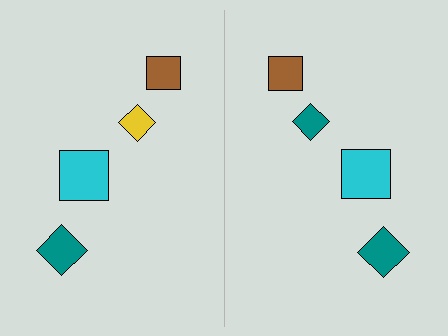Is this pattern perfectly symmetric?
No, the pattern is not perfectly symmetric. The teal diamond on the right side breaks the symmetry — its mirror counterpart is yellow.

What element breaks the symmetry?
The teal diamond on the right side breaks the symmetry — its mirror counterpart is yellow.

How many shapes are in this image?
There are 8 shapes in this image.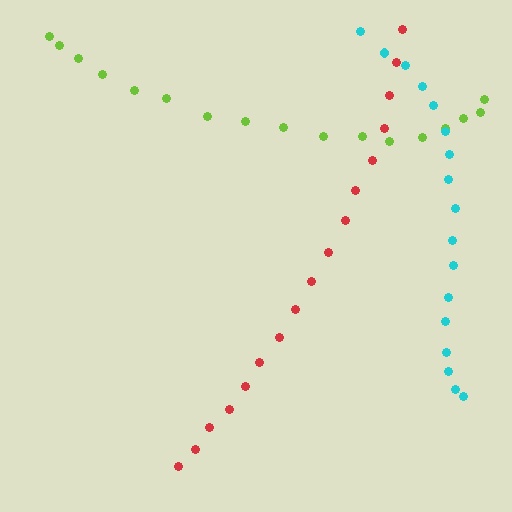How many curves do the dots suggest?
There are 3 distinct paths.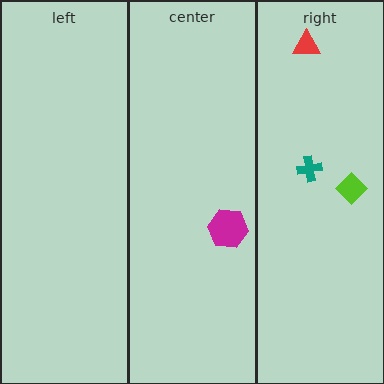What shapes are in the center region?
The magenta hexagon.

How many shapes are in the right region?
3.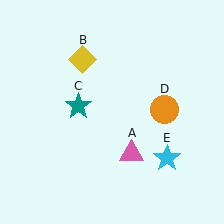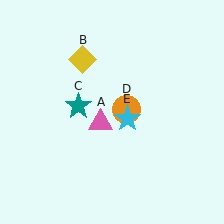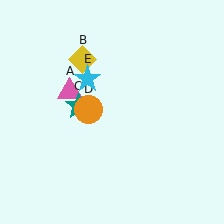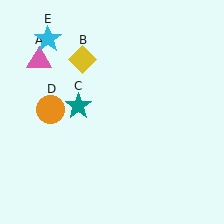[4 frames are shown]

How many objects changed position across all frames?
3 objects changed position: pink triangle (object A), orange circle (object D), cyan star (object E).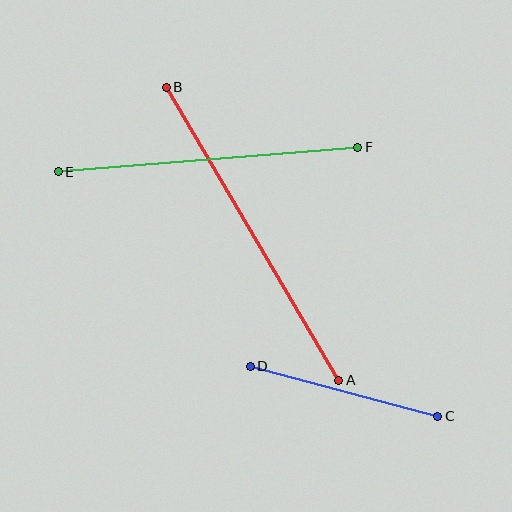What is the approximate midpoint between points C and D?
The midpoint is at approximately (344, 391) pixels.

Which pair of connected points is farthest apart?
Points A and B are farthest apart.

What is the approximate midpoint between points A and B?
The midpoint is at approximately (253, 234) pixels.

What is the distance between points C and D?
The distance is approximately 194 pixels.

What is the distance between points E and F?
The distance is approximately 300 pixels.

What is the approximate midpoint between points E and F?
The midpoint is at approximately (208, 160) pixels.